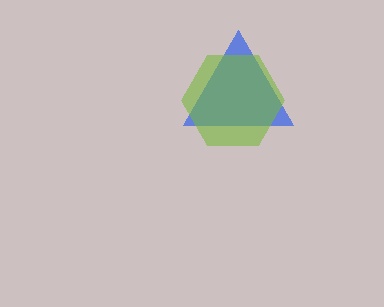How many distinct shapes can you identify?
There are 2 distinct shapes: a blue triangle, a lime hexagon.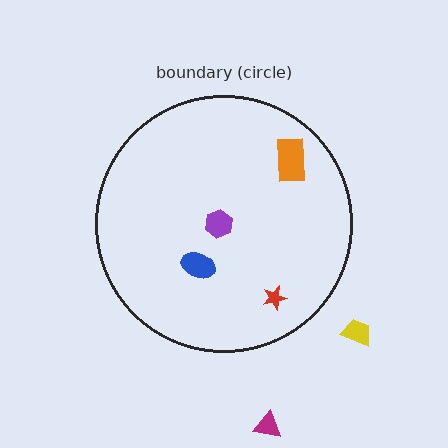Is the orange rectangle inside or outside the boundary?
Inside.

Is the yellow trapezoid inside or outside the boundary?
Outside.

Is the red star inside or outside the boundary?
Inside.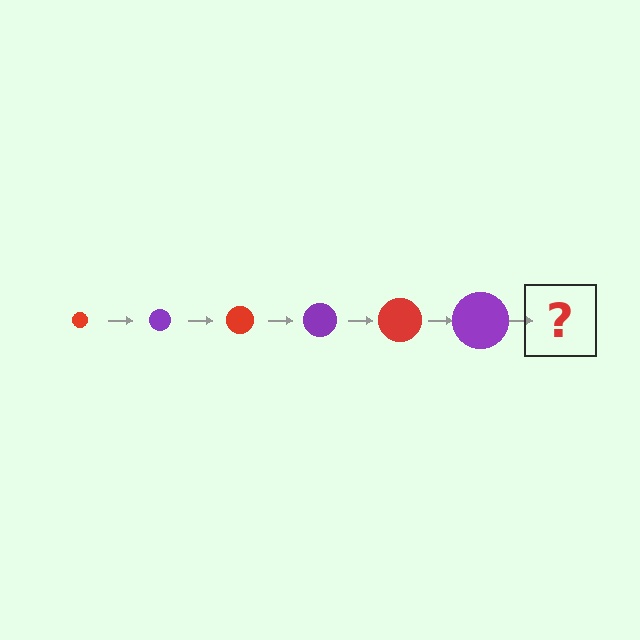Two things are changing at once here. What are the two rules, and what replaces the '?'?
The two rules are that the circle grows larger each step and the color cycles through red and purple. The '?' should be a red circle, larger than the previous one.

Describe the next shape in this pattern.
It should be a red circle, larger than the previous one.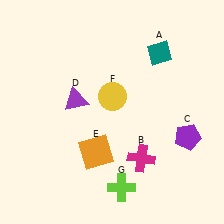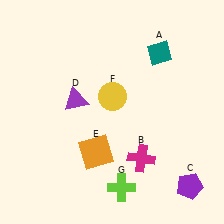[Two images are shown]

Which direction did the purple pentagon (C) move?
The purple pentagon (C) moved down.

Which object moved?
The purple pentagon (C) moved down.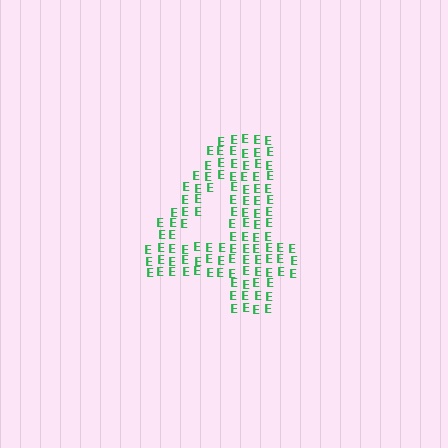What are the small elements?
The small elements are letter E's.